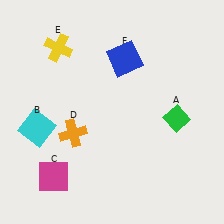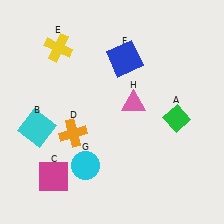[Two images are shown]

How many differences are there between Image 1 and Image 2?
There are 2 differences between the two images.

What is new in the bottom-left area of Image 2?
A cyan circle (G) was added in the bottom-left area of Image 2.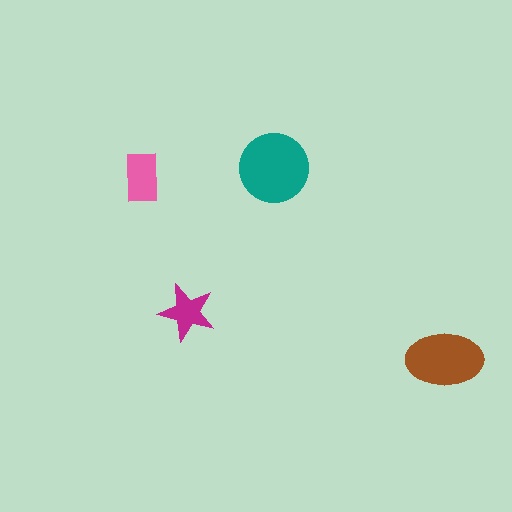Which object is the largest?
The teal circle.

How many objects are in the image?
There are 4 objects in the image.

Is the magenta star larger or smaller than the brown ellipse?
Smaller.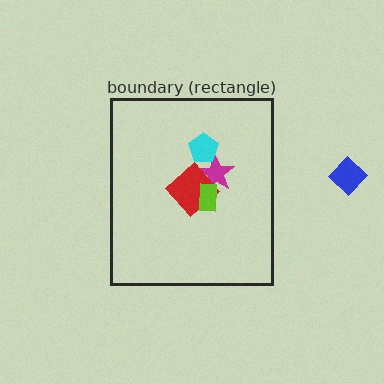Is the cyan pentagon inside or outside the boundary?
Inside.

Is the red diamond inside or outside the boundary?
Inside.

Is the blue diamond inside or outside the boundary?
Outside.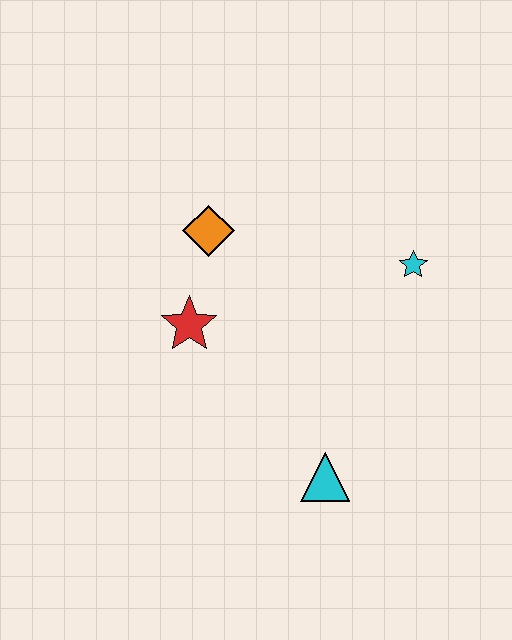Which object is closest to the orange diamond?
The red star is closest to the orange diamond.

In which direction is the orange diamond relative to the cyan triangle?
The orange diamond is above the cyan triangle.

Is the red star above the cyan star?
No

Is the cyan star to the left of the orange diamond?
No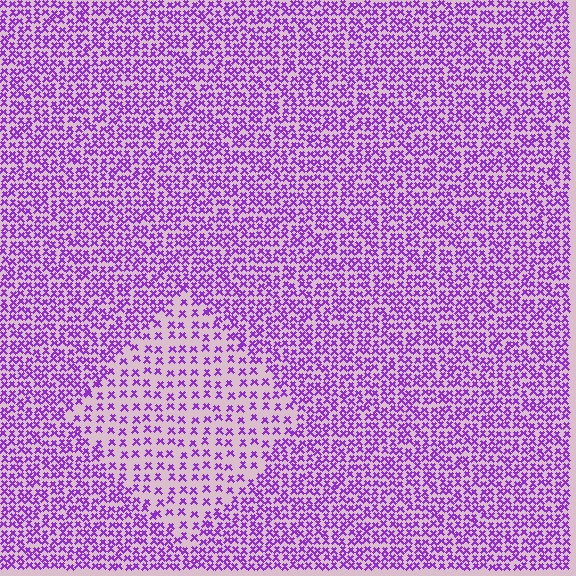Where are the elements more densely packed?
The elements are more densely packed outside the diamond boundary.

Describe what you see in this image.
The image contains small purple elements arranged at two different densities. A diamond-shaped region is visible where the elements are less densely packed than the surrounding area.